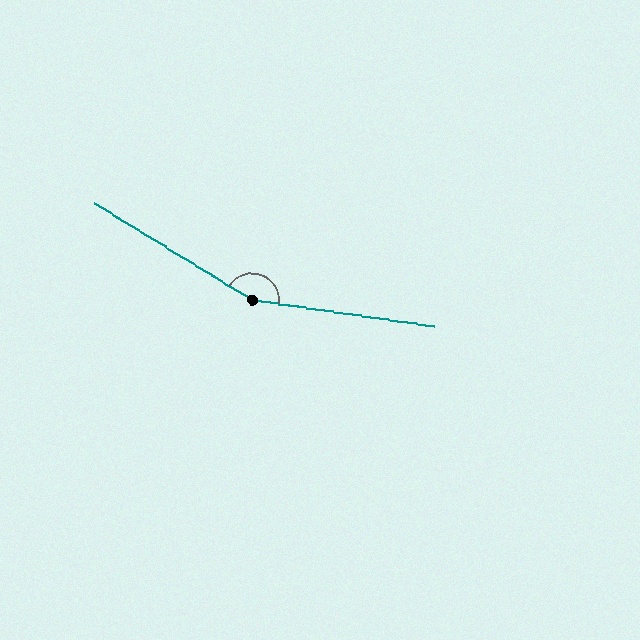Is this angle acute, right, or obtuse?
It is obtuse.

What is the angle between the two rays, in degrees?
Approximately 157 degrees.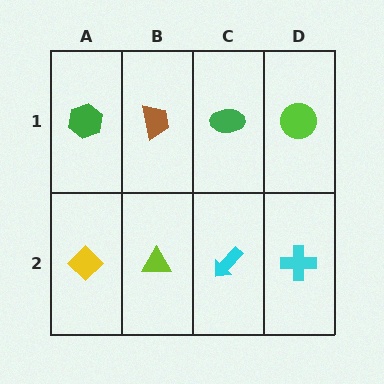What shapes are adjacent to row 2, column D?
A lime circle (row 1, column D), a cyan arrow (row 2, column C).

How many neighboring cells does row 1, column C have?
3.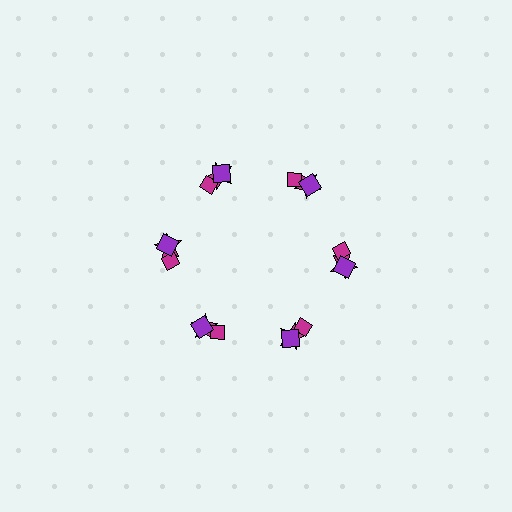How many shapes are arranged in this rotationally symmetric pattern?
There are 18 shapes, arranged in 6 groups of 3.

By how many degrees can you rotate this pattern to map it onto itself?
The pattern maps onto itself every 60 degrees of rotation.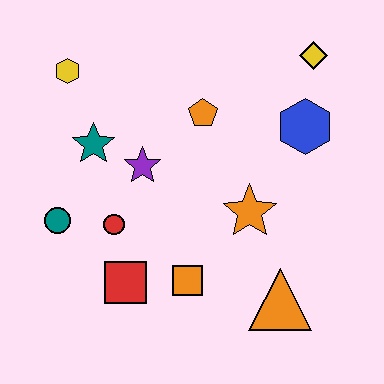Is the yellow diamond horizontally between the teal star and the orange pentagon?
No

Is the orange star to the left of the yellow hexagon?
No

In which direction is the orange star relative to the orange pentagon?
The orange star is below the orange pentagon.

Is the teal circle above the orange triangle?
Yes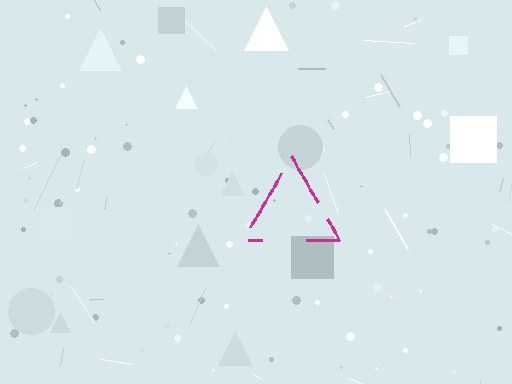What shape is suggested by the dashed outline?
The dashed outline suggests a triangle.